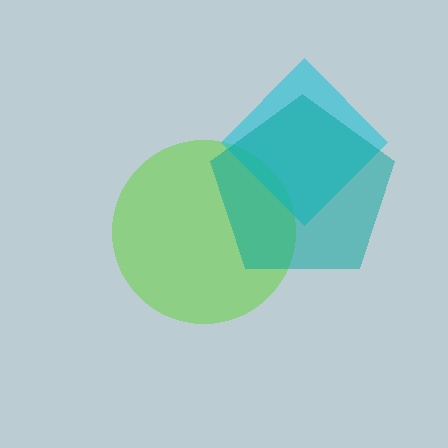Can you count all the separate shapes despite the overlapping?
Yes, there are 3 separate shapes.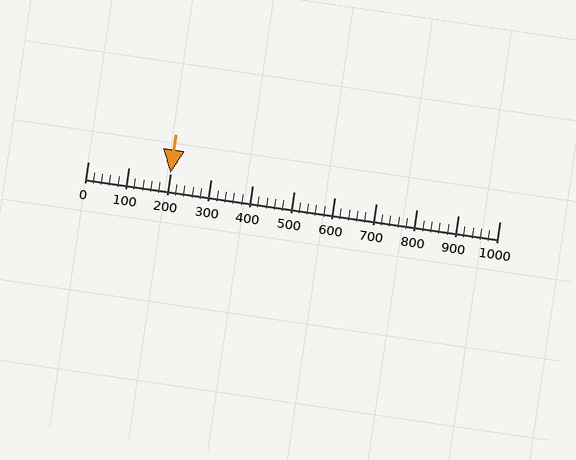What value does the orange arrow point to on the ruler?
The orange arrow points to approximately 200.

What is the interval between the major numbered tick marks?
The major tick marks are spaced 100 units apart.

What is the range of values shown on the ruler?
The ruler shows values from 0 to 1000.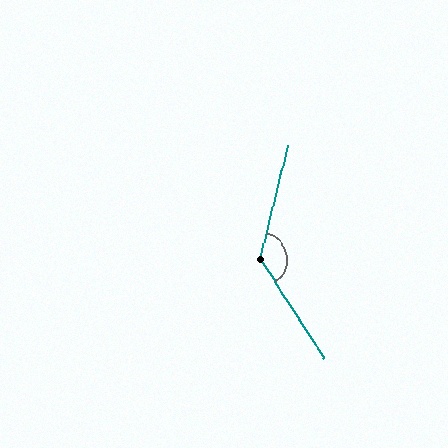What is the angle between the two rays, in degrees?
Approximately 134 degrees.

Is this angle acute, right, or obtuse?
It is obtuse.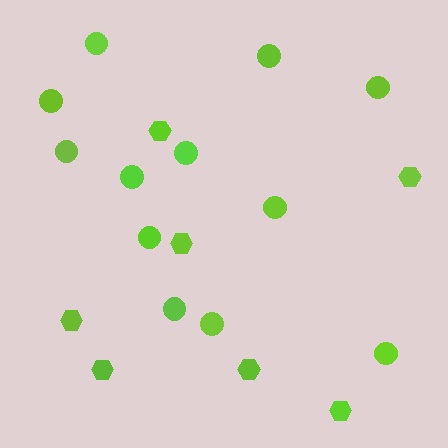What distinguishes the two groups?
There are 2 groups: one group of hexagons (7) and one group of circles (12).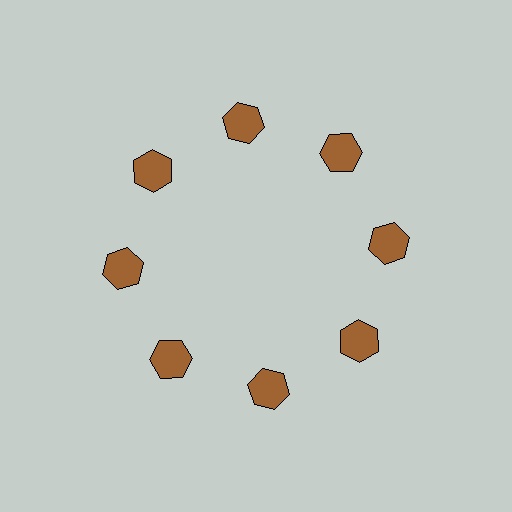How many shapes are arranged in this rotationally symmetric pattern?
There are 8 shapes, arranged in 8 groups of 1.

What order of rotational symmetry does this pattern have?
This pattern has 8-fold rotational symmetry.